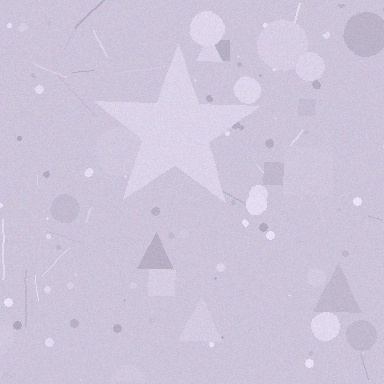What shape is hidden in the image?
A star is hidden in the image.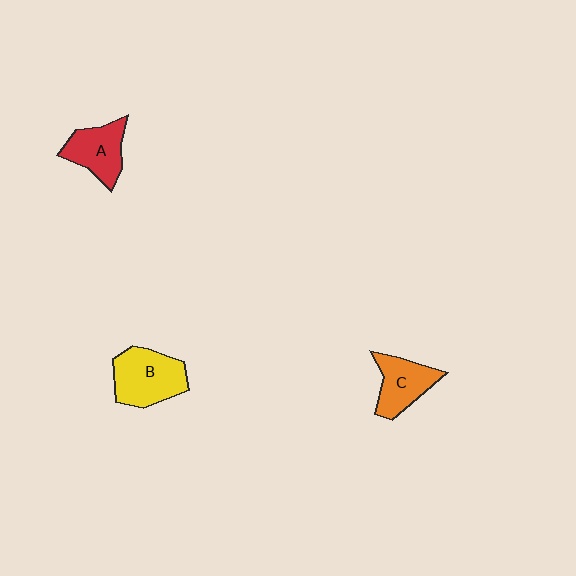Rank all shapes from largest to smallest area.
From largest to smallest: B (yellow), A (red), C (orange).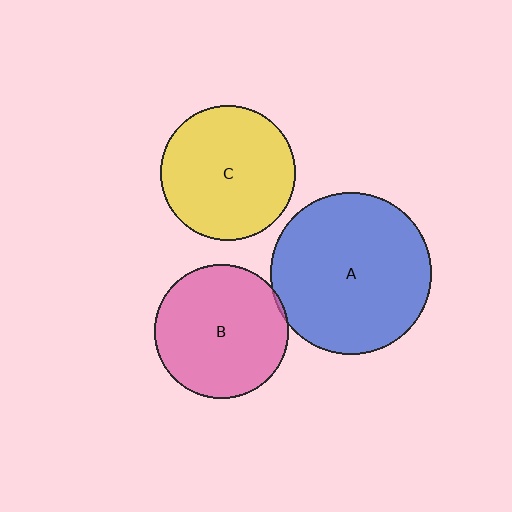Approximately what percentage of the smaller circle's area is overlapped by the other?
Approximately 5%.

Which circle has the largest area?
Circle A (blue).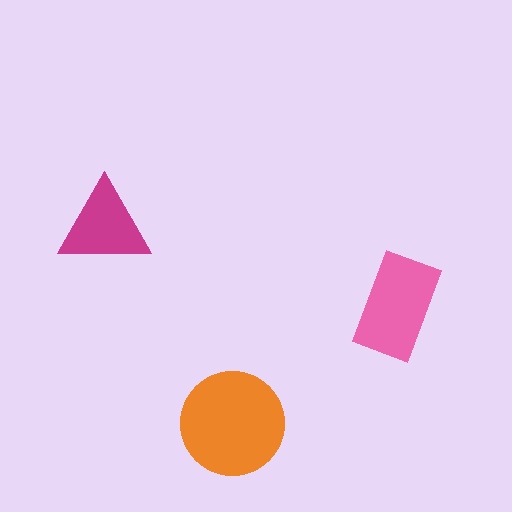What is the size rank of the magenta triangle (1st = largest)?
3rd.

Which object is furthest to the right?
The pink rectangle is rightmost.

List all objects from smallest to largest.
The magenta triangle, the pink rectangle, the orange circle.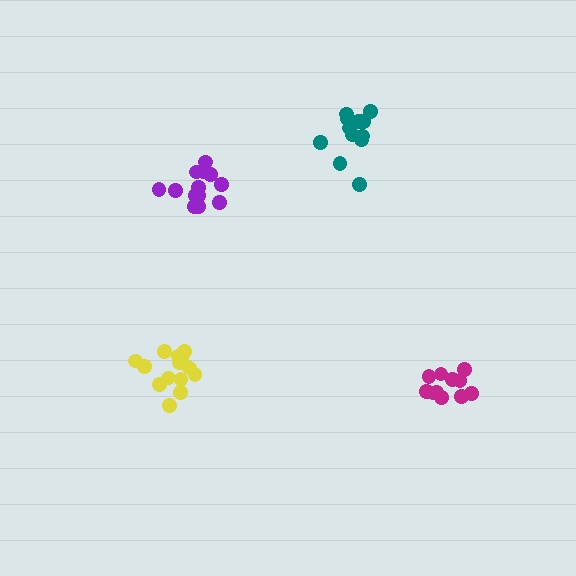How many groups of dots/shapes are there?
There are 4 groups.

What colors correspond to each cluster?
The clusters are colored: magenta, teal, yellow, purple.